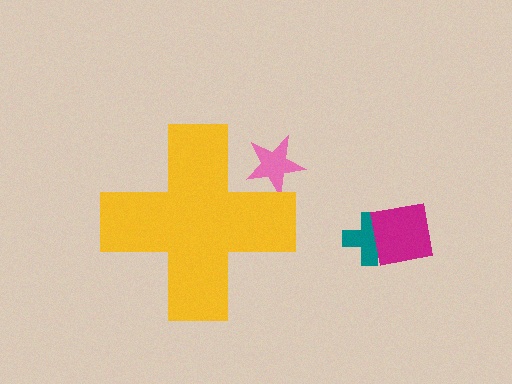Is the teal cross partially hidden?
No, the teal cross is fully visible.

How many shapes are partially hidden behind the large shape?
1 shape is partially hidden.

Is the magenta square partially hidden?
No, the magenta square is fully visible.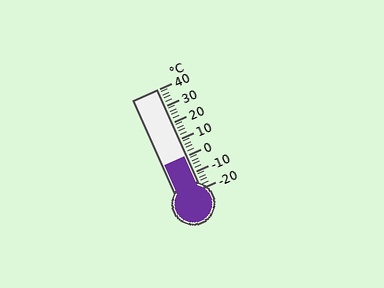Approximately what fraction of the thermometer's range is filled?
The thermometer is filled to approximately 35% of its range.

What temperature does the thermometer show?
The thermometer shows approximately 0°C.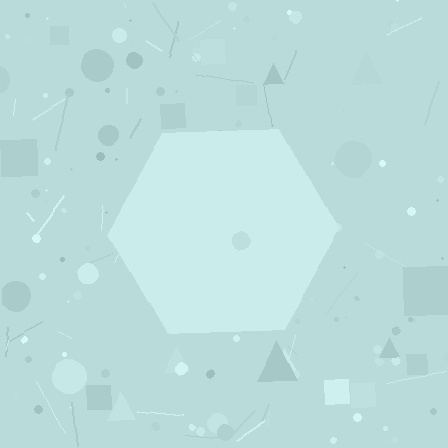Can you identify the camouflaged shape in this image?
The camouflaged shape is a hexagon.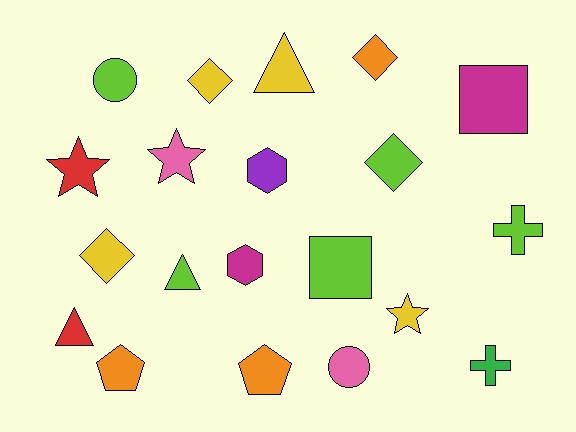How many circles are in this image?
There are 2 circles.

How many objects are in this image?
There are 20 objects.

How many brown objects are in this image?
There are no brown objects.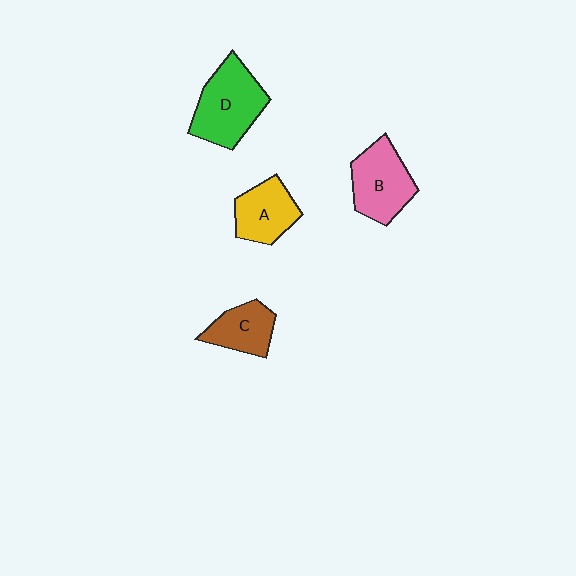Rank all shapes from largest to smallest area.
From largest to smallest: D (green), B (pink), A (yellow), C (brown).